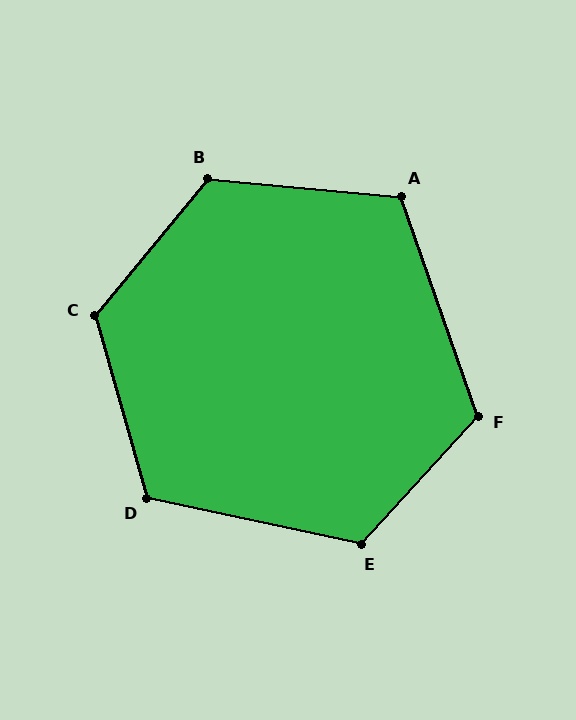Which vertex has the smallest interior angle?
A, at approximately 115 degrees.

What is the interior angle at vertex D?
Approximately 118 degrees (obtuse).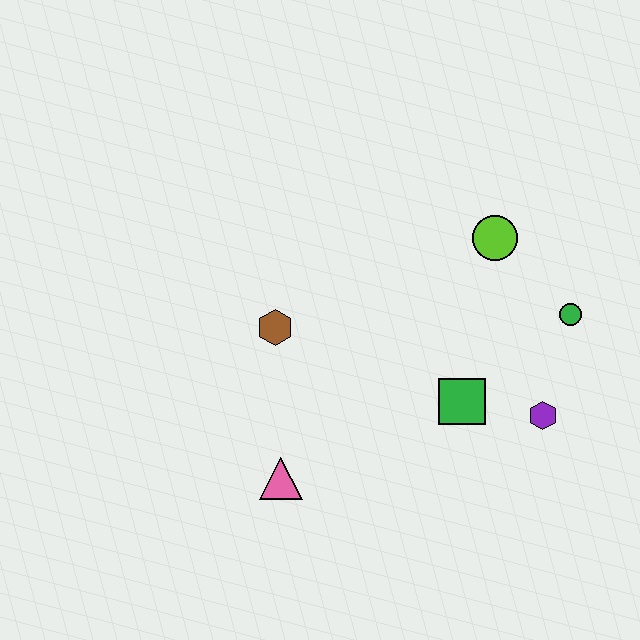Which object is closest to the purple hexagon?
The green square is closest to the purple hexagon.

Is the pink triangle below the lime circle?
Yes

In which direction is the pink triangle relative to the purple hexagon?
The pink triangle is to the left of the purple hexagon.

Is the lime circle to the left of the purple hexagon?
Yes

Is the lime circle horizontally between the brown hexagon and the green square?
No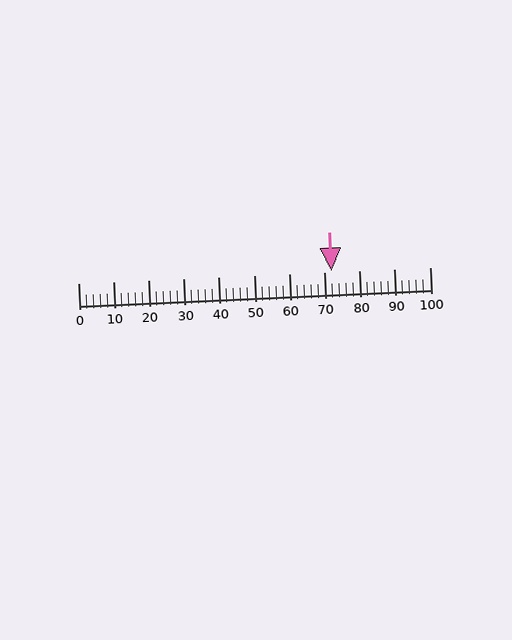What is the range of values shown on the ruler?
The ruler shows values from 0 to 100.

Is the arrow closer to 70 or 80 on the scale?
The arrow is closer to 70.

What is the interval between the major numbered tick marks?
The major tick marks are spaced 10 units apart.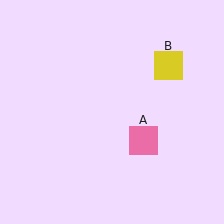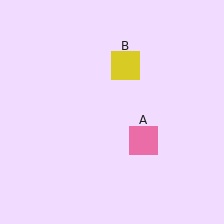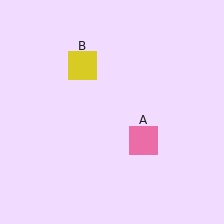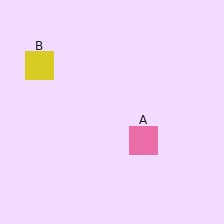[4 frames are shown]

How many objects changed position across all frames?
1 object changed position: yellow square (object B).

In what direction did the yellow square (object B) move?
The yellow square (object B) moved left.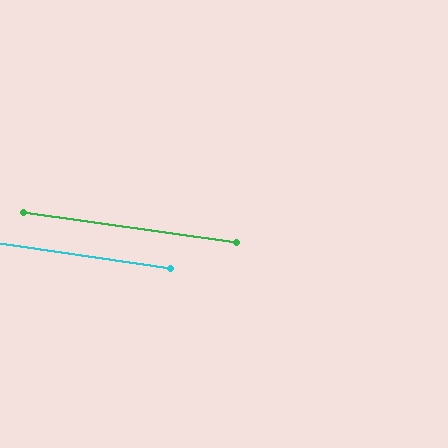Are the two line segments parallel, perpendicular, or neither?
Parallel — their directions differ by only 0.4°.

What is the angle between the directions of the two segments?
Approximately 0 degrees.